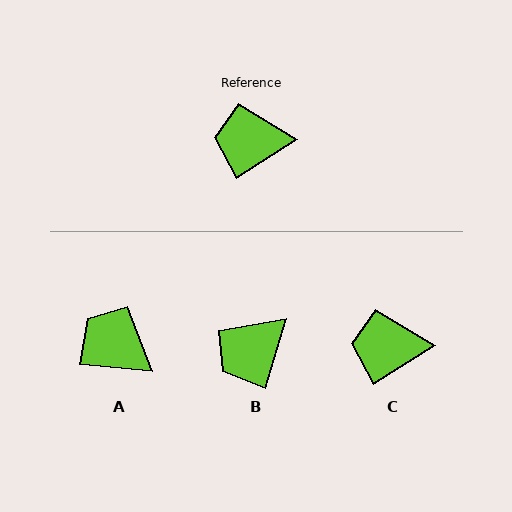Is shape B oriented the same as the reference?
No, it is off by about 40 degrees.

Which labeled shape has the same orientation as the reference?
C.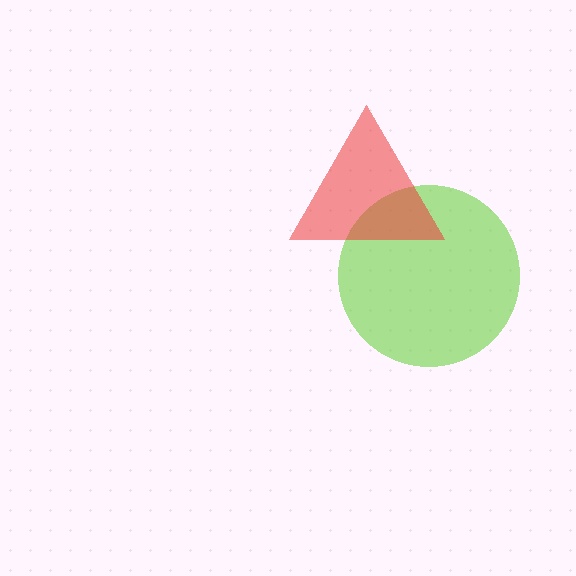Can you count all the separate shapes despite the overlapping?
Yes, there are 2 separate shapes.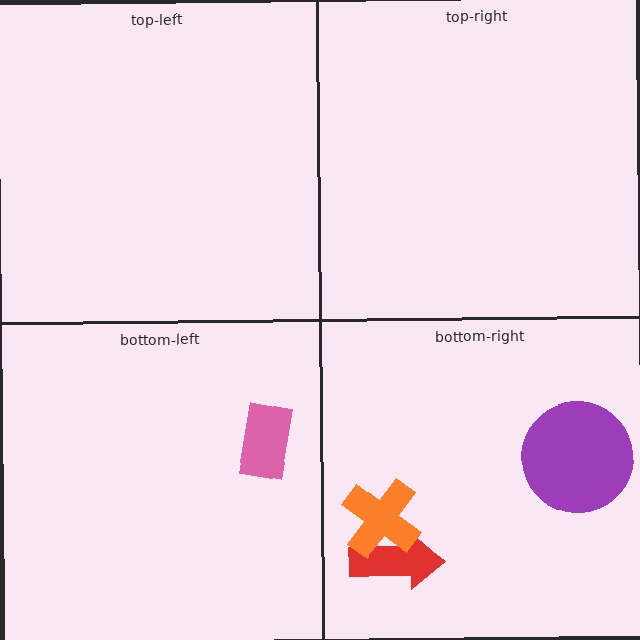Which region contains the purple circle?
The bottom-right region.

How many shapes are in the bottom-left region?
1.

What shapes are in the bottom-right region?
The purple circle, the red arrow, the orange cross.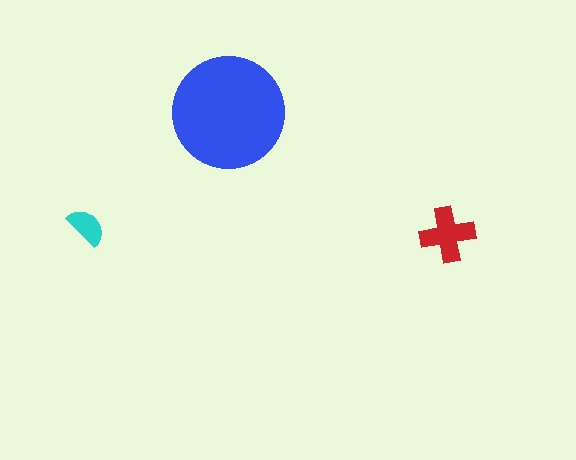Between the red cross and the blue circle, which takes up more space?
The blue circle.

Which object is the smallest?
The cyan semicircle.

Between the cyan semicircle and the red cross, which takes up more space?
The red cross.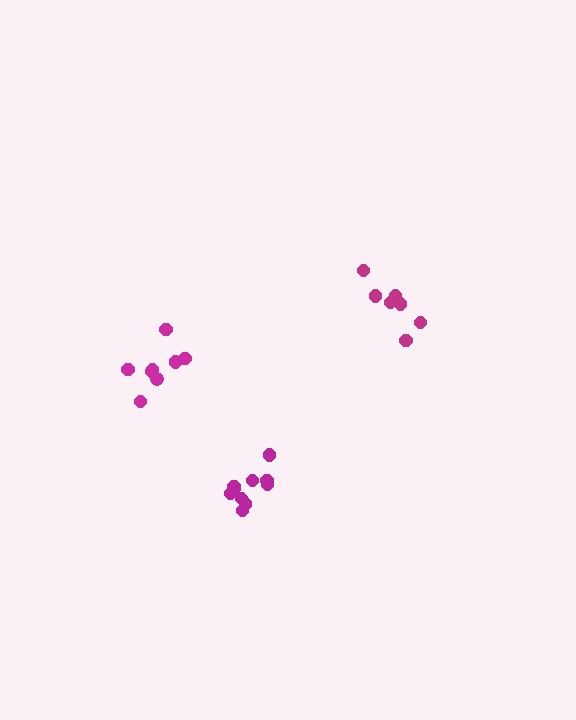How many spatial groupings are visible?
There are 3 spatial groupings.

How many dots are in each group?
Group 1: 8 dots, Group 2: 7 dots, Group 3: 10 dots (25 total).